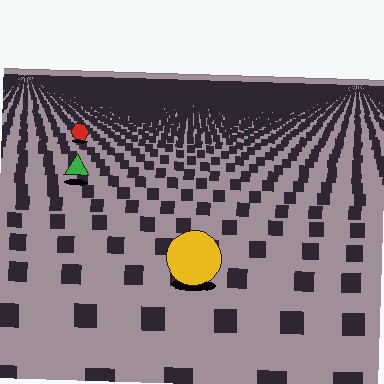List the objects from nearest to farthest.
From nearest to farthest: the yellow circle, the green triangle, the red hexagon.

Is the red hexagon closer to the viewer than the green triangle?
No. The green triangle is closer — you can tell from the texture gradient: the ground texture is coarser near it.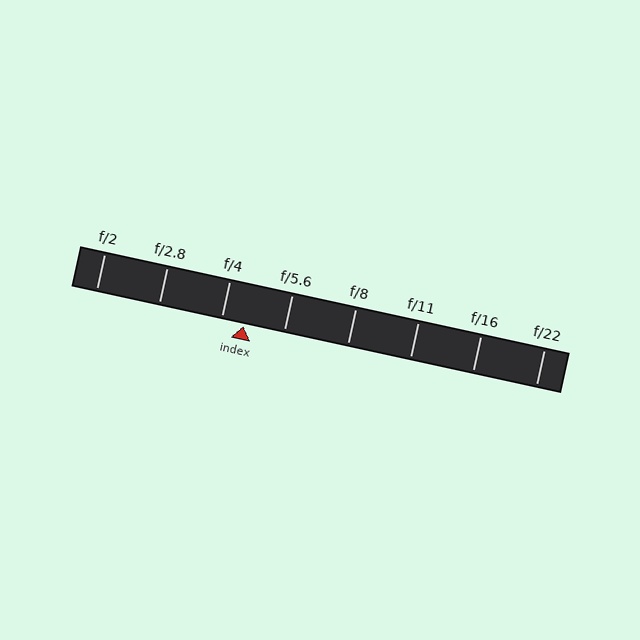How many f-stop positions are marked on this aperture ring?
There are 8 f-stop positions marked.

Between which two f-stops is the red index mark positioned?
The index mark is between f/4 and f/5.6.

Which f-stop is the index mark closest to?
The index mark is closest to f/4.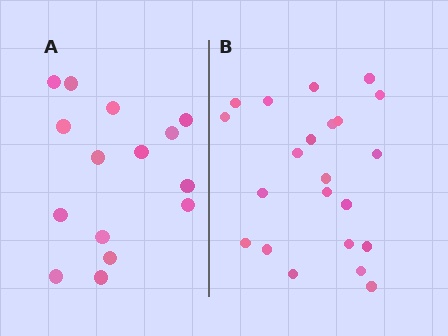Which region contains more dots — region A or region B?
Region B (the right region) has more dots.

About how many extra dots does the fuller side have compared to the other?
Region B has roughly 8 or so more dots than region A.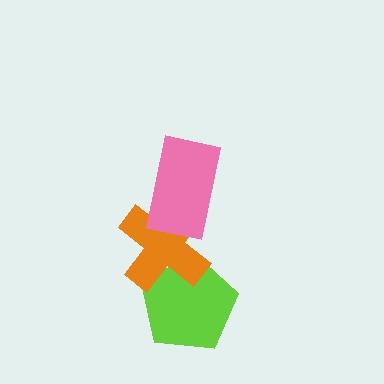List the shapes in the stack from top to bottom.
From top to bottom: the pink rectangle, the orange cross, the lime pentagon.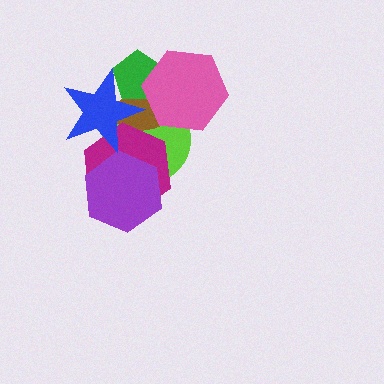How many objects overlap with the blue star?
4 objects overlap with the blue star.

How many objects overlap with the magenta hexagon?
4 objects overlap with the magenta hexagon.